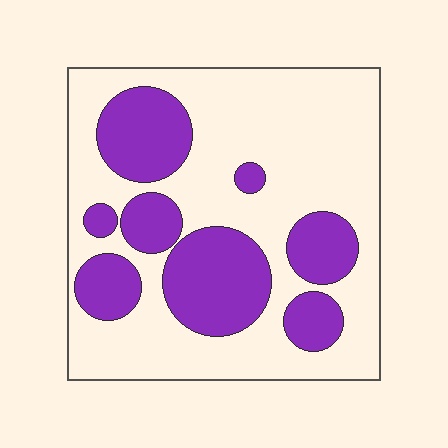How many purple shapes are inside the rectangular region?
8.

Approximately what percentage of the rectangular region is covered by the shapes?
Approximately 35%.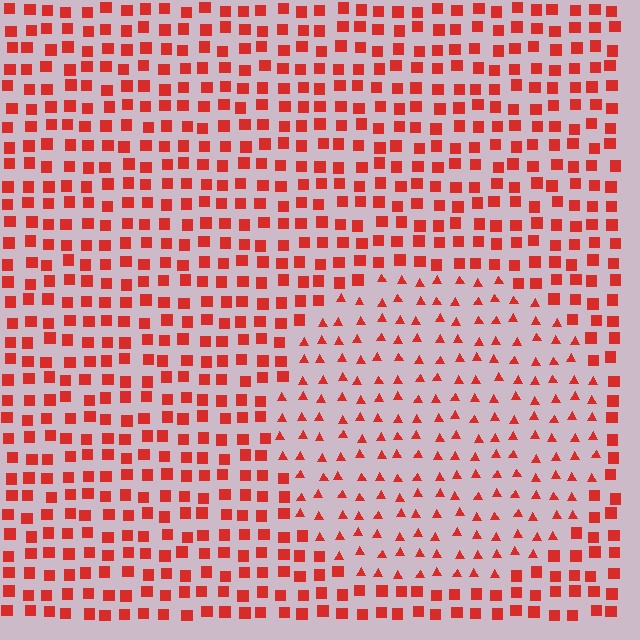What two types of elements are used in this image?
The image uses triangles inside the circle region and squares outside it.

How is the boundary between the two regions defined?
The boundary is defined by a change in element shape: triangles inside vs. squares outside. All elements share the same color and spacing.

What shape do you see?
I see a circle.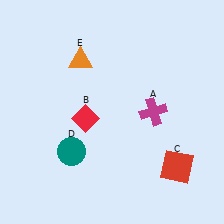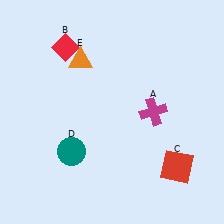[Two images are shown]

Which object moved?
The red diamond (B) moved up.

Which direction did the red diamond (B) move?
The red diamond (B) moved up.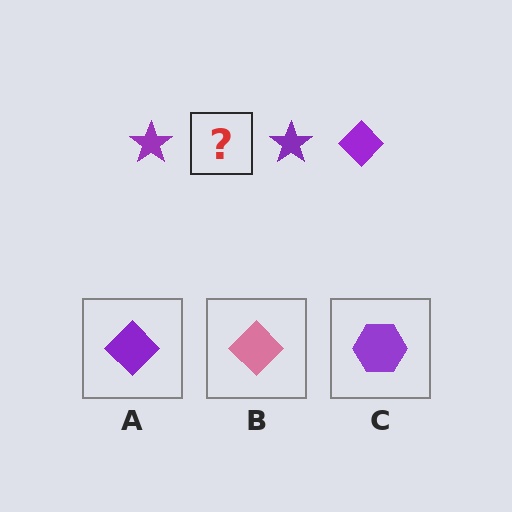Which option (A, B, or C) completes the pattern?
A.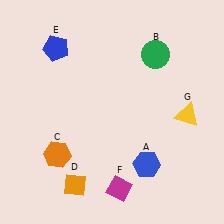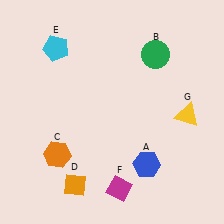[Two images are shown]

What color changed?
The pentagon (E) changed from blue in Image 1 to cyan in Image 2.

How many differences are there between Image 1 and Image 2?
There is 1 difference between the two images.